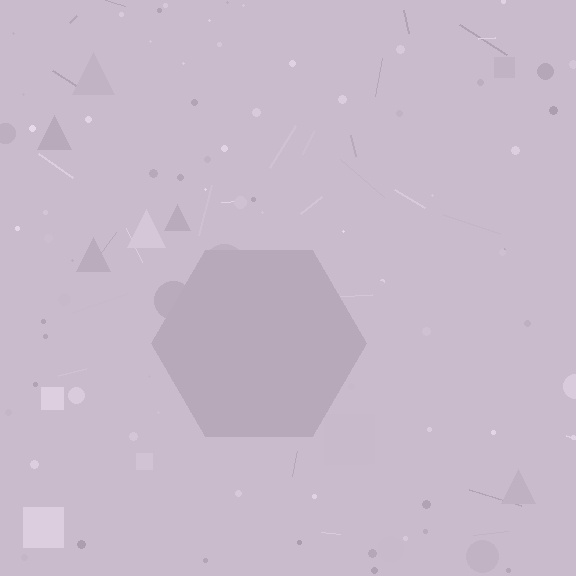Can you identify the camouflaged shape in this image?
The camouflaged shape is a hexagon.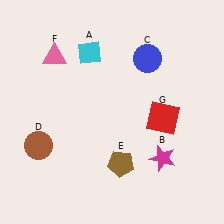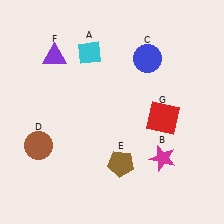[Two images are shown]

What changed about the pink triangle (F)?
In Image 1, F is pink. In Image 2, it changed to purple.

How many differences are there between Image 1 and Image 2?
There is 1 difference between the two images.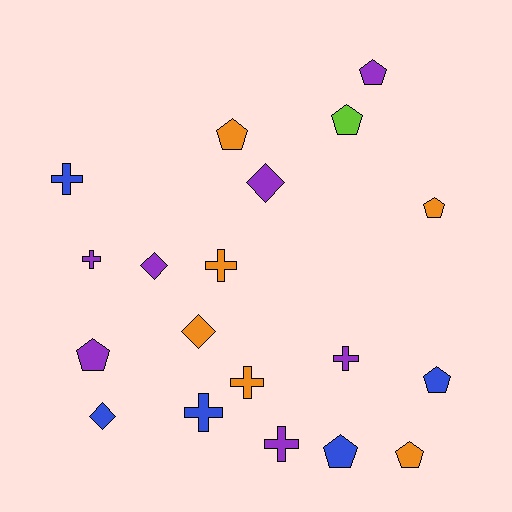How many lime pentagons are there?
There is 1 lime pentagon.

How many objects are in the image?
There are 19 objects.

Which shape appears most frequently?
Pentagon, with 8 objects.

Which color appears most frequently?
Purple, with 7 objects.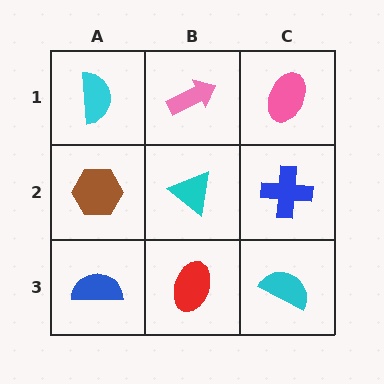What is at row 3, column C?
A cyan semicircle.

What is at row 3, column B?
A red ellipse.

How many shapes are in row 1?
3 shapes.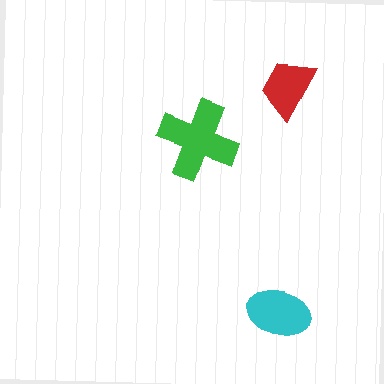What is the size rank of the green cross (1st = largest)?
1st.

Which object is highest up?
The red trapezoid is topmost.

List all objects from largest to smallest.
The green cross, the cyan ellipse, the red trapezoid.